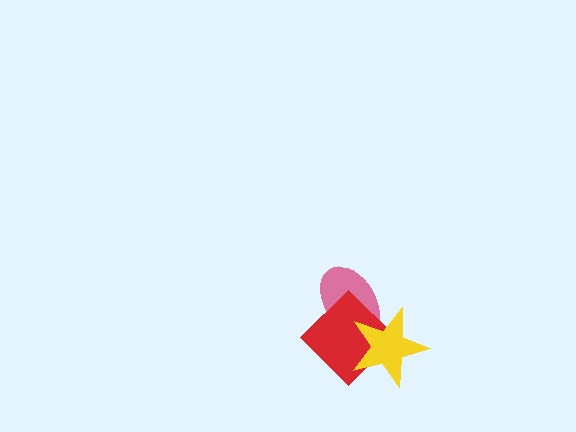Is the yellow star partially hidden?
No, no other shape covers it.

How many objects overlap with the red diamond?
2 objects overlap with the red diamond.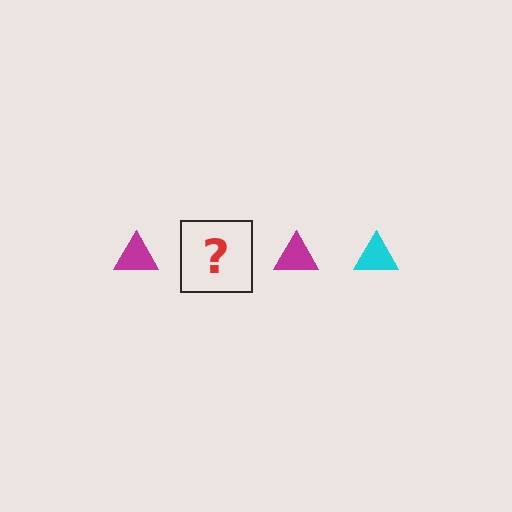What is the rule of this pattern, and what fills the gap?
The rule is that the pattern cycles through magenta, cyan triangles. The gap should be filled with a cyan triangle.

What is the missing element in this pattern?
The missing element is a cyan triangle.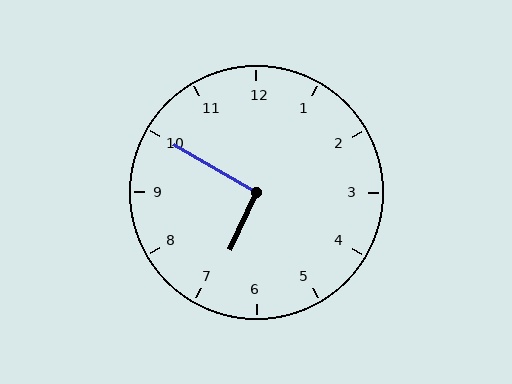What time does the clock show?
6:50.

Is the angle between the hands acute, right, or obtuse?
It is right.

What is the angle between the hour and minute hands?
Approximately 95 degrees.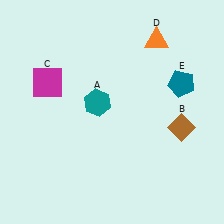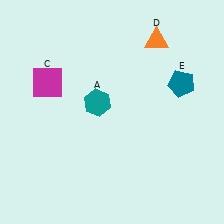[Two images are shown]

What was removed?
The brown diamond (B) was removed in Image 2.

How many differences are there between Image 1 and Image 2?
There is 1 difference between the two images.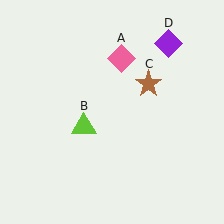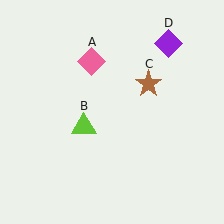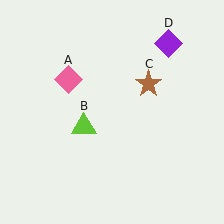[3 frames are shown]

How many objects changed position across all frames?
1 object changed position: pink diamond (object A).